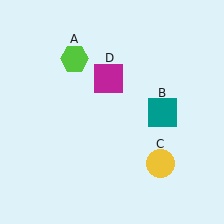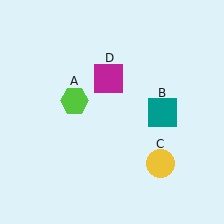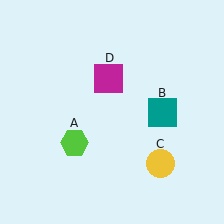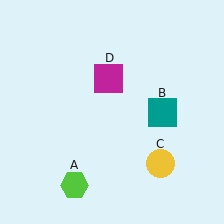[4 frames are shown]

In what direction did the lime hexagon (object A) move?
The lime hexagon (object A) moved down.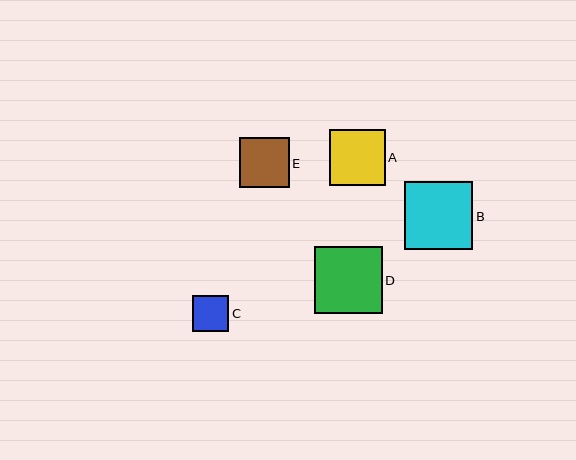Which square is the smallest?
Square C is the smallest with a size of approximately 36 pixels.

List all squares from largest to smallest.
From largest to smallest: B, D, A, E, C.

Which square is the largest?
Square B is the largest with a size of approximately 68 pixels.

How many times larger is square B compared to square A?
Square B is approximately 1.2 times the size of square A.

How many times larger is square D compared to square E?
Square D is approximately 1.3 times the size of square E.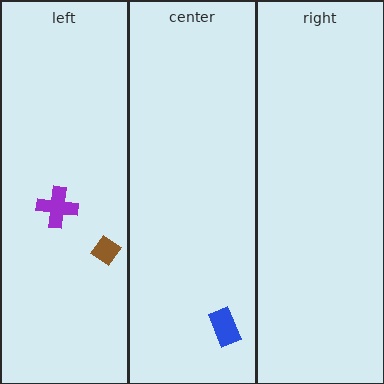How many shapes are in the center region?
1.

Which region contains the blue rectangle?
The center region.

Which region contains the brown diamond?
The left region.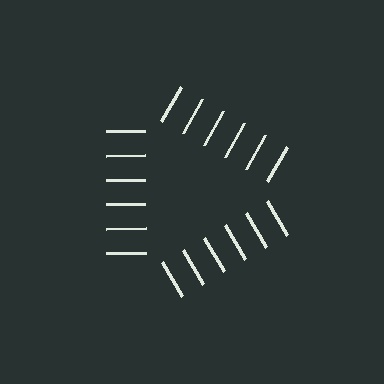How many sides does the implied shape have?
3 sides — the line-ends trace a triangle.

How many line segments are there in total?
18 — 6 along each of the 3 edges.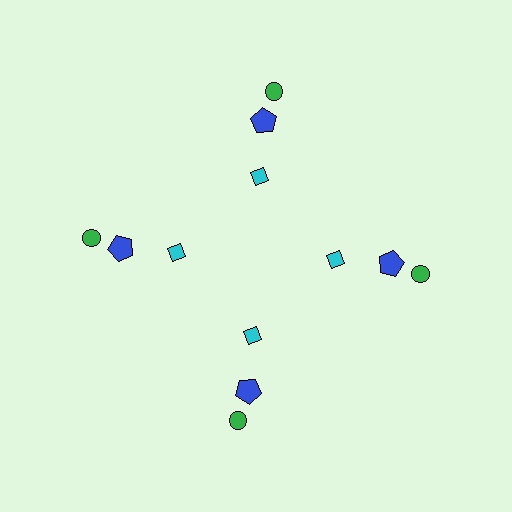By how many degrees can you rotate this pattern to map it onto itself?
The pattern maps onto itself every 90 degrees of rotation.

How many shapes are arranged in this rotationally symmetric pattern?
There are 12 shapes, arranged in 4 groups of 3.